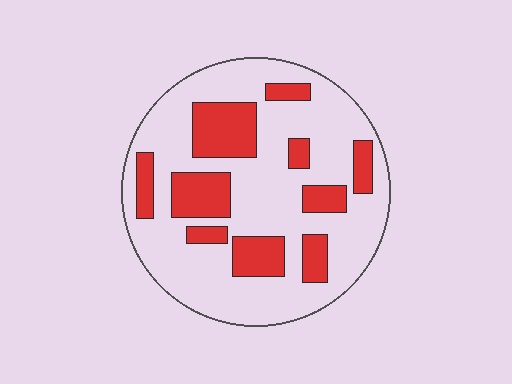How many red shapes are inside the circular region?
10.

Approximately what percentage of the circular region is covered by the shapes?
Approximately 25%.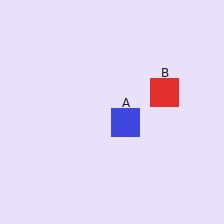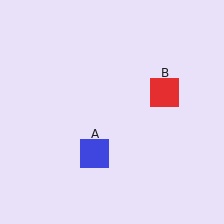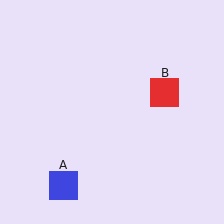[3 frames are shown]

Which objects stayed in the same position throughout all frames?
Red square (object B) remained stationary.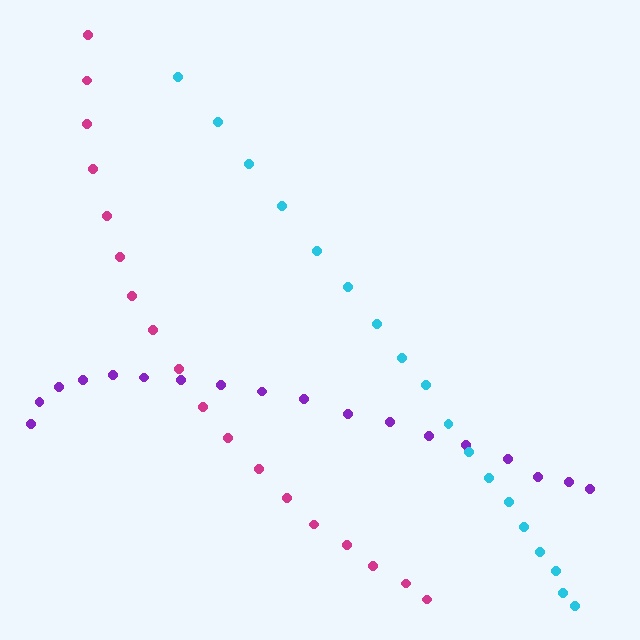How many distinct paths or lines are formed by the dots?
There are 3 distinct paths.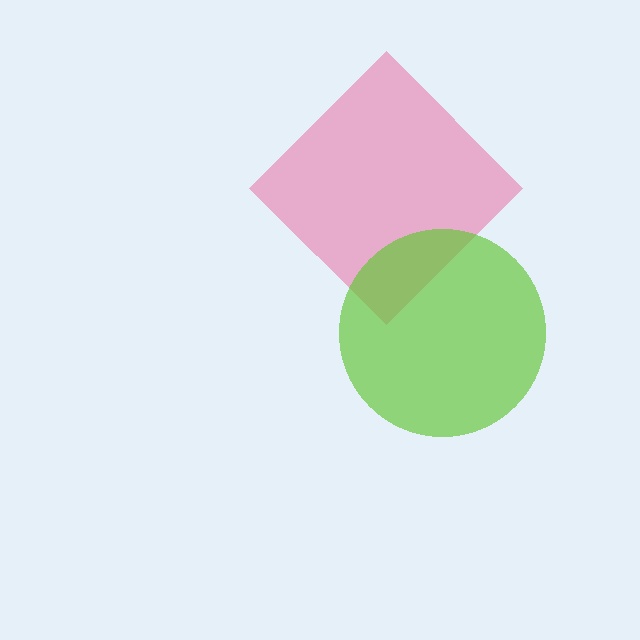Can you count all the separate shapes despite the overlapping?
Yes, there are 2 separate shapes.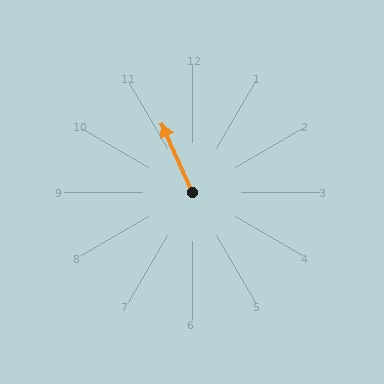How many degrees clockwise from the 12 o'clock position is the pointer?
Approximately 336 degrees.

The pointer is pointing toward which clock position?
Roughly 11 o'clock.